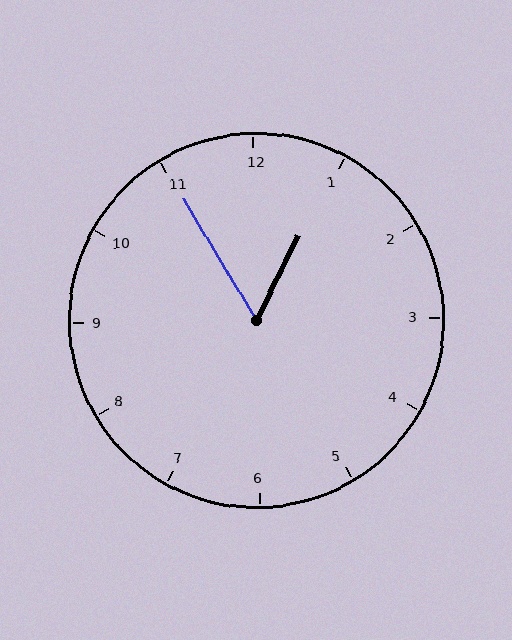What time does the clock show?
12:55.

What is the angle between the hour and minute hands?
Approximately 58 degrees.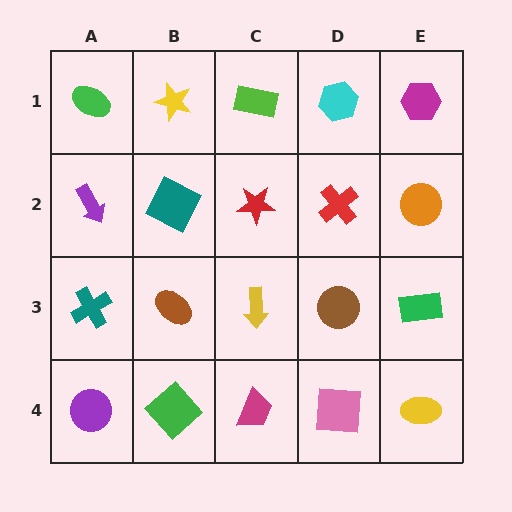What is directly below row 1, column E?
An orange circle.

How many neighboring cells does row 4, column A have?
2.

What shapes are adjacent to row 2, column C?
A lime rectangle (row 1, column C), a yellow arrow (row 3, column C), a teal square (row 2, column B), a red cross (row 2, column D).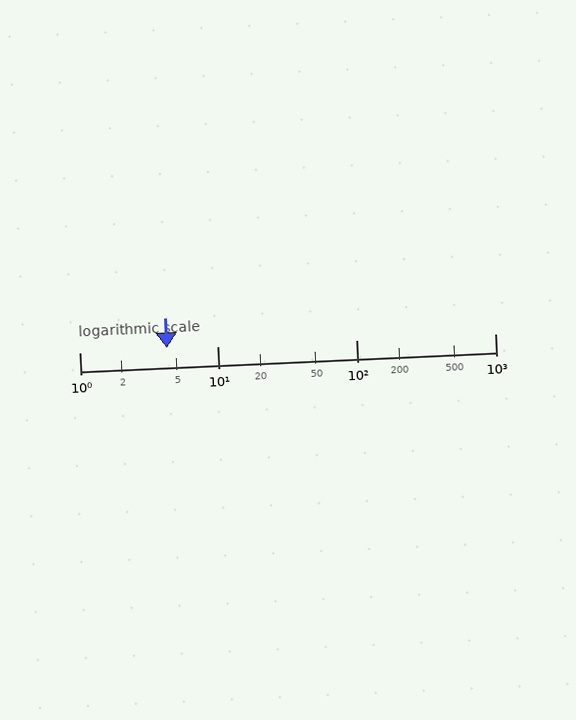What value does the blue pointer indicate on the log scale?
The pointer indicates approximately 4.3.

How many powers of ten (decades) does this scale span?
The scale spans 3 decades, from 1 to 1000.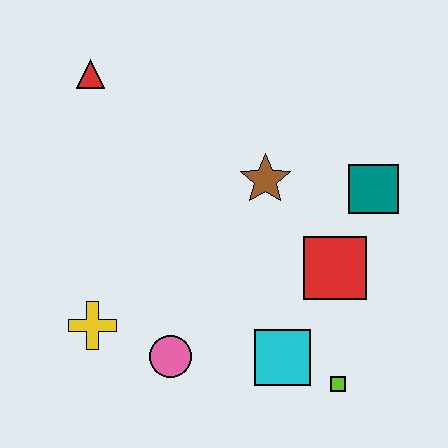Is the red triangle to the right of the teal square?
No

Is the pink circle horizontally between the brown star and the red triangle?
Yes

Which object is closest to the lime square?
The cyan square is closest to the lime square.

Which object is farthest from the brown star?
The yellow cross is farthest from the brown star.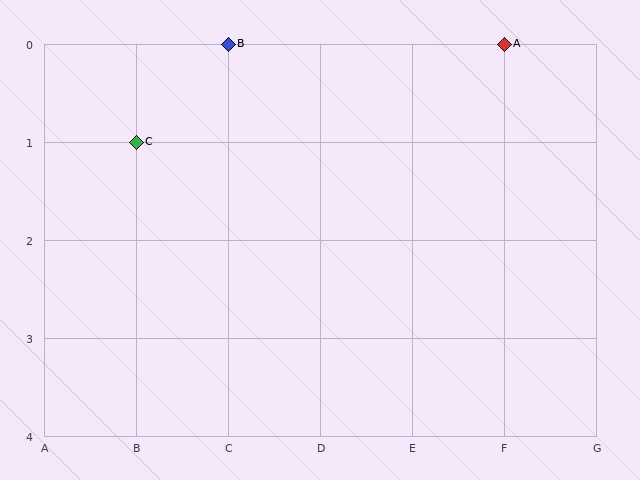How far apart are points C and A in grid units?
Points C and A are 4 columns and 1 row apart (about 4.1 grid units diagonally).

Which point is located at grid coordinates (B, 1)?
Point C is at (B, 1).